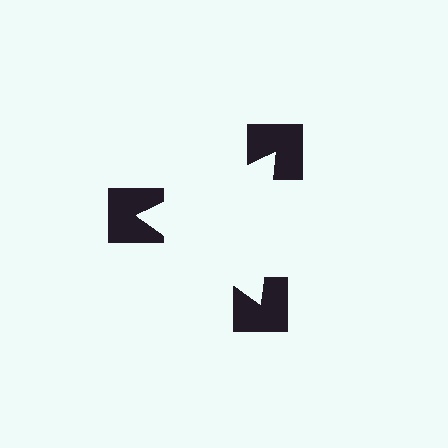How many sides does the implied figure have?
3 sides.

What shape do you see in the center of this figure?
An illusory triangle — its edges are inferred from the aligned wedge cuts in the notched squares, not physically drawn.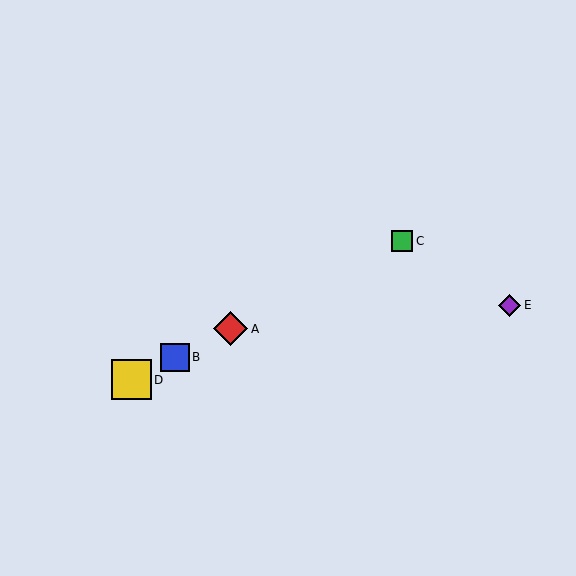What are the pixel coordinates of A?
Object A is at (231, 329).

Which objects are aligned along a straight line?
Objects A, B, C, D are aligned along a straight line.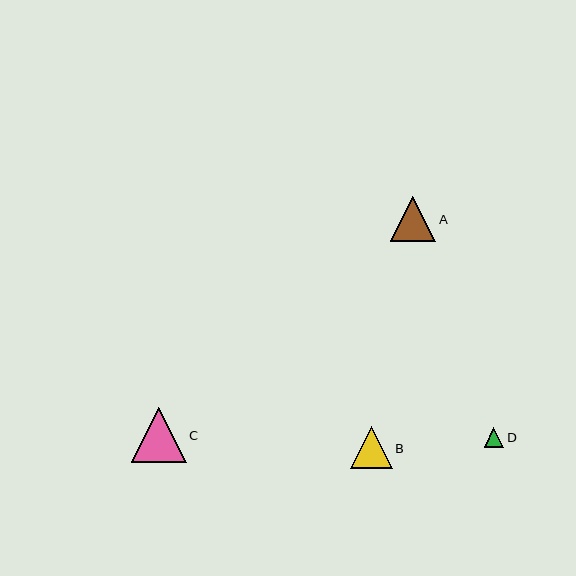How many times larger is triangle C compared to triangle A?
Triangle C is approximately 1.2 times the size of triangle A.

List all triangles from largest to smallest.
From largest to smallest: C, A, B, D.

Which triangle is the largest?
Triangle C is the largest with a size of approximately 54 pixels.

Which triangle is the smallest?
Triangle D is the smallest with a size of approximately 19 pixels.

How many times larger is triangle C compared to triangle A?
Triangle C is approximately 1.2 times the size of triangle A.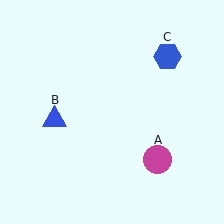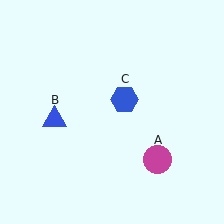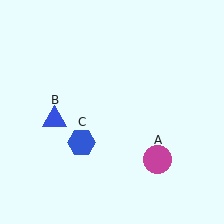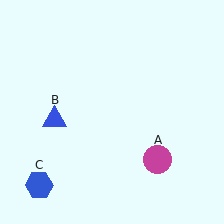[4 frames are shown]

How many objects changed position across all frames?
1 object changed position: blue hexagon (object C).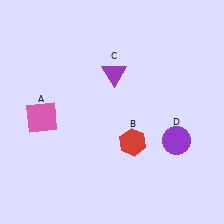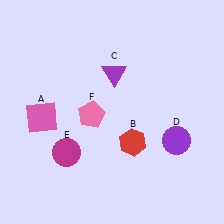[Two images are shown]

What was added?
A magenta circle (E), a pink pentagon (F) were added in Image 2.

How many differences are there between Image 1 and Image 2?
There are 2 differences between the two images.